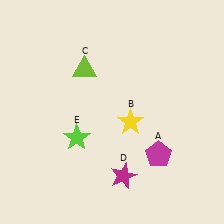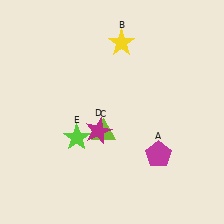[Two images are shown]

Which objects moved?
The objects that moved are: the yellow star (B), the lime triangle (C), the magenta star (D).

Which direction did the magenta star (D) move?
The magenta star (D) moved up.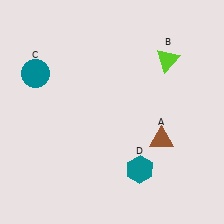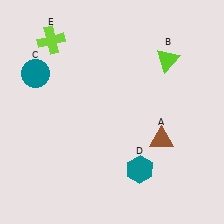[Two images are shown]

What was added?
A lime cross (E) was added in Image 2.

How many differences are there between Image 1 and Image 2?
There is 1 difference between the two images.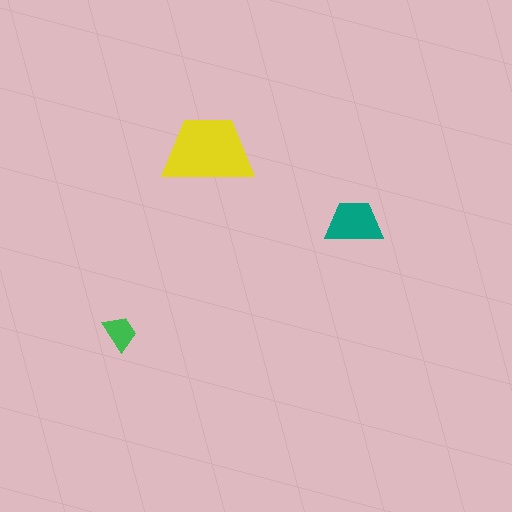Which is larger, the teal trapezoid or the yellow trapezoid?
The yellow one.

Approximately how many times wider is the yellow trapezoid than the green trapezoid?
About 2.5 times wider.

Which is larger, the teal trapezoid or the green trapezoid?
The teal one.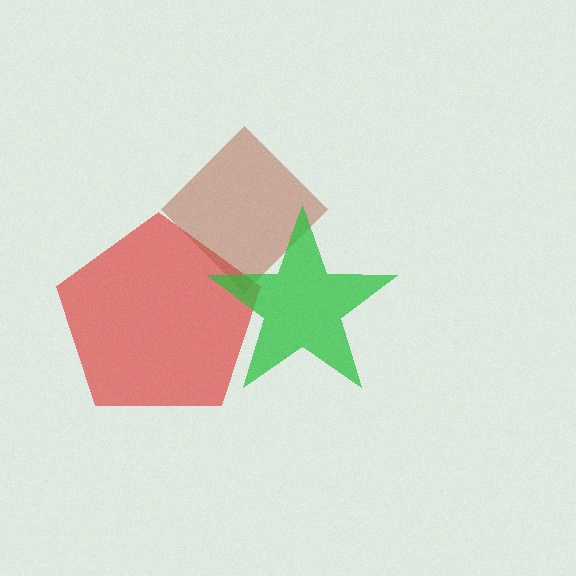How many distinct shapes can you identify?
There are 3 distinct shapes: a red pentagon, a brown diamond, a green star.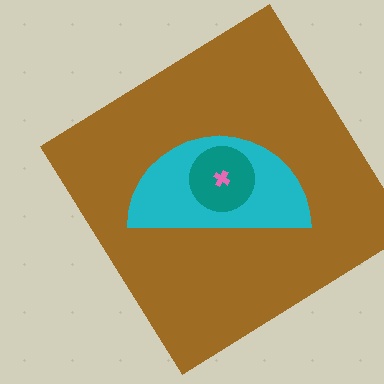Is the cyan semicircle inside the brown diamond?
Yes.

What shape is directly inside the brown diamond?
The cyan semicircle.